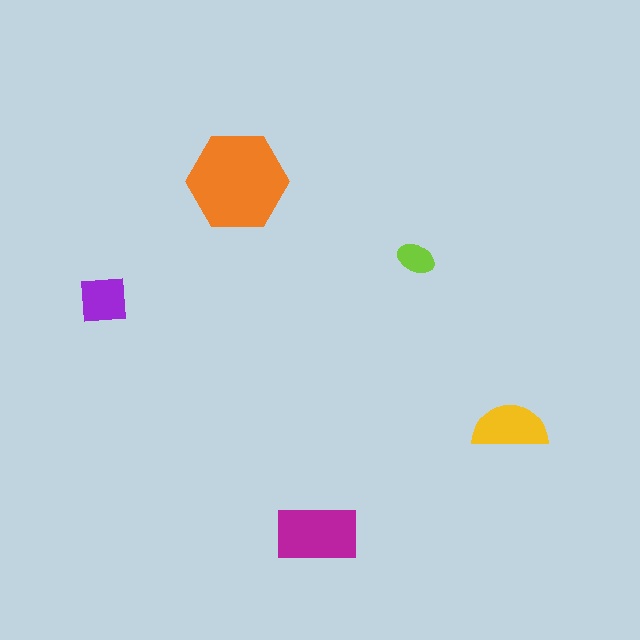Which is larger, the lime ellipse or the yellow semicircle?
The yellow semicircle.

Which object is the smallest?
The lime ellipse.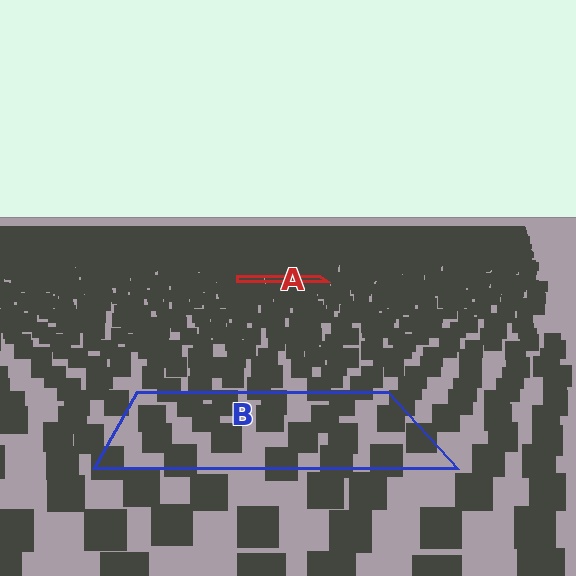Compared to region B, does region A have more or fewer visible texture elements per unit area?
Region A has more texture elements per unit area — they are packed more densely because it is farther away.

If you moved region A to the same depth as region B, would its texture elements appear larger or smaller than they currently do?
They would appear larger. At a closer depth, the same texture elements are projected at a bigger on-screen size.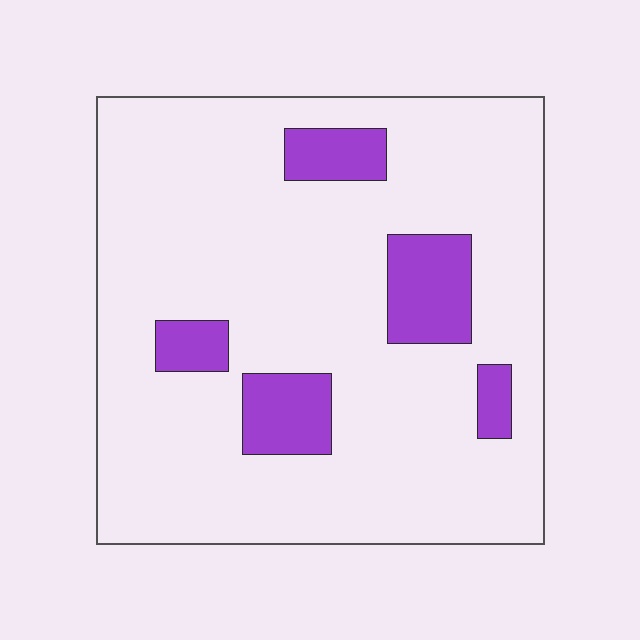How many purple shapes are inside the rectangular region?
5.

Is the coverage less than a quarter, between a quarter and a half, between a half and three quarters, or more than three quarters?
Less than a quarter.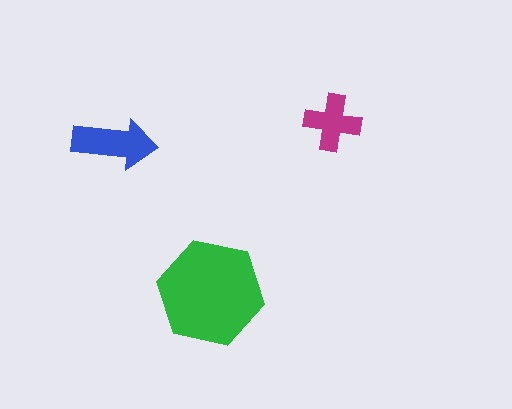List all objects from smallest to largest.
The magenta cross, the blue arrow, the green hexagon.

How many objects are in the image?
There are 3 objects in the image.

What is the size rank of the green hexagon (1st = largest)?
1st.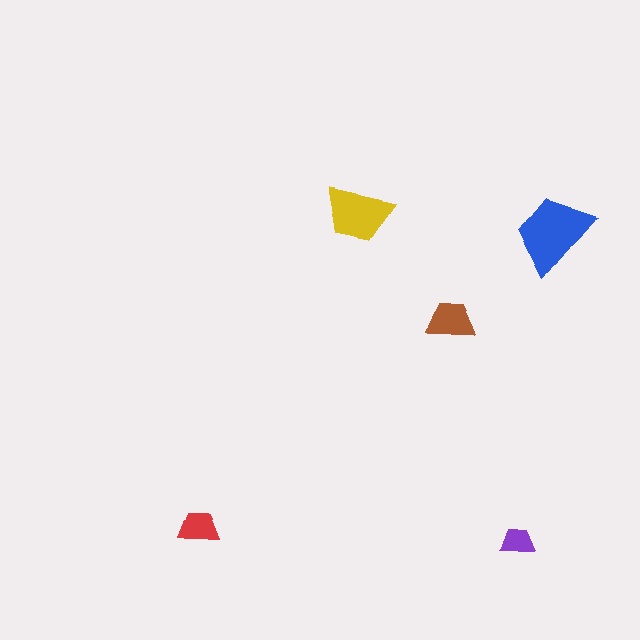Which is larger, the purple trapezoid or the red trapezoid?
The red one.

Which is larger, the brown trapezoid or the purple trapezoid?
The brown one.